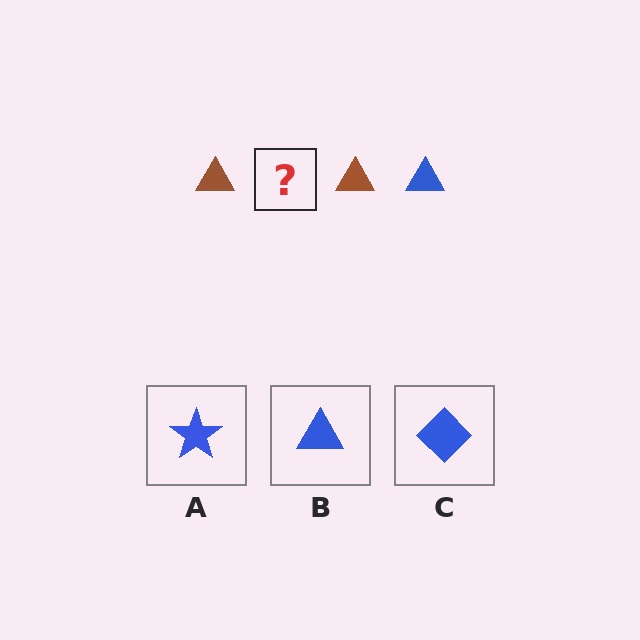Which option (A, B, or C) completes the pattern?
B.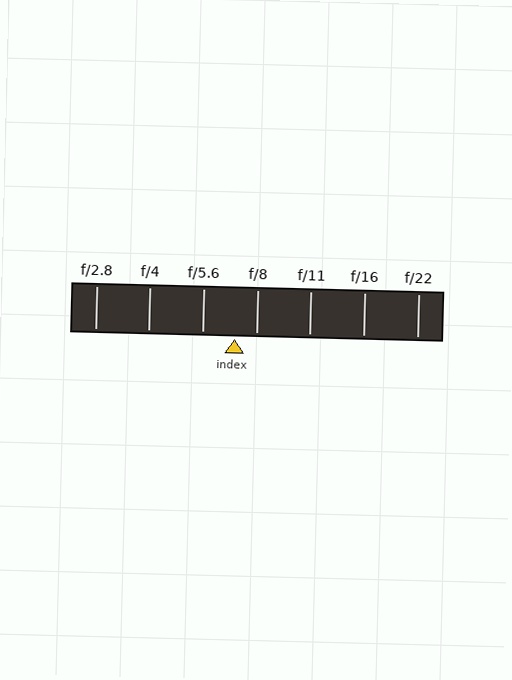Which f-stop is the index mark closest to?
The index mark is closest to f/8.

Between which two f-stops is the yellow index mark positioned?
The index mark is between f/5.6 and f/8.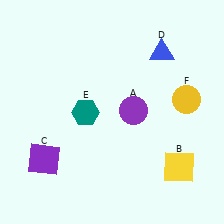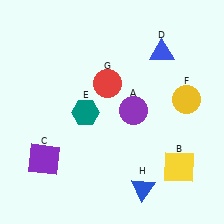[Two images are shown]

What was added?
A red circle (G), a blue triangle (H) were added in Image 2.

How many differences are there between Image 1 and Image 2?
There are 2 differences between the two images.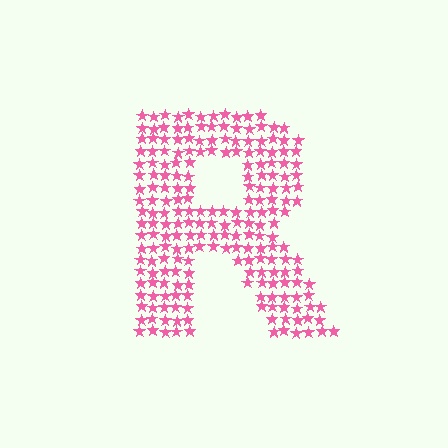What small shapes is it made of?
It is made of small stars.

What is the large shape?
The large shape is the letter R.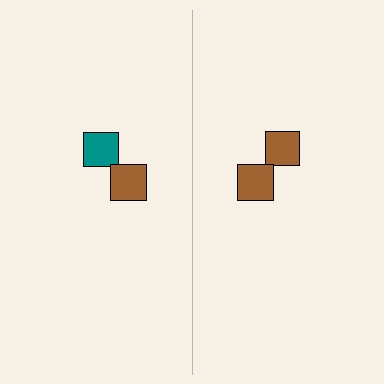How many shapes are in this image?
There are 4 shapes in this image.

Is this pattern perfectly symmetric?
No, the pattern is not perfectly symmetric. The brown square on the right side breaks the symmetry — its mirror counterpart is teal.